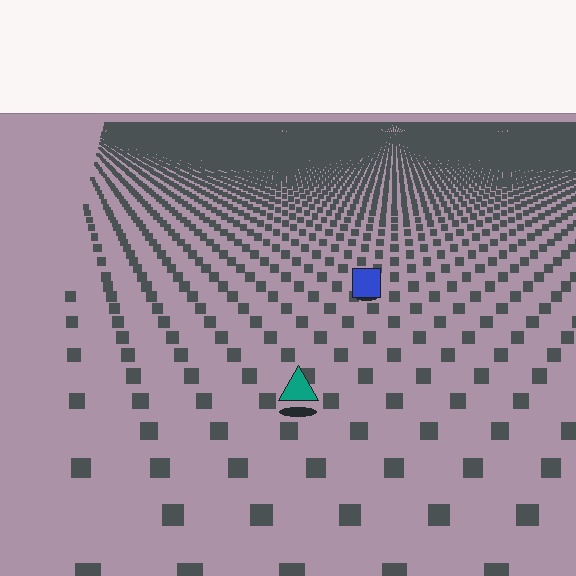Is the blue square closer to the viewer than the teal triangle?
No. The teal triangle is closer — you can tell from the texture gradient: the ground texture is coarser near it.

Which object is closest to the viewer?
The teal triangle is closest. The texture marks near it are larger and more spread out.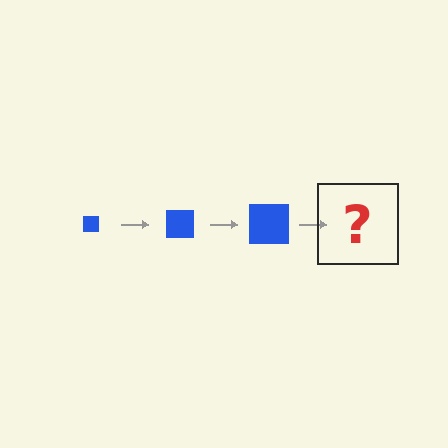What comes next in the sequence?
The next element should be a blue square, larger than the previous one.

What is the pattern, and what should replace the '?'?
The pattern is that the square gets progressively larger each step. The '?' should be a blue square, larger than the previous one.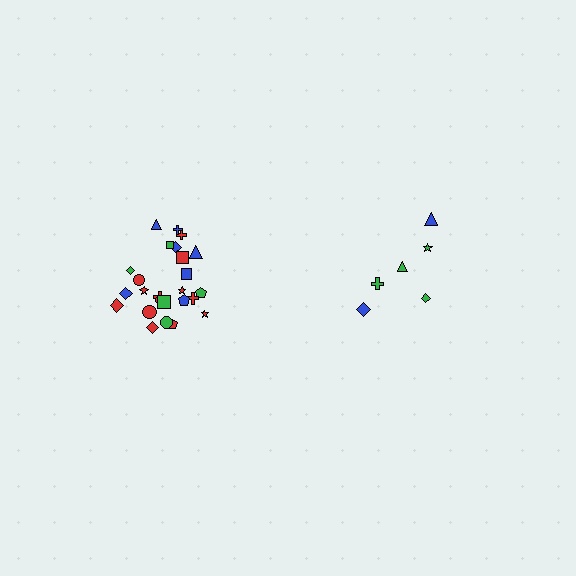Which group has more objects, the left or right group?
The left group.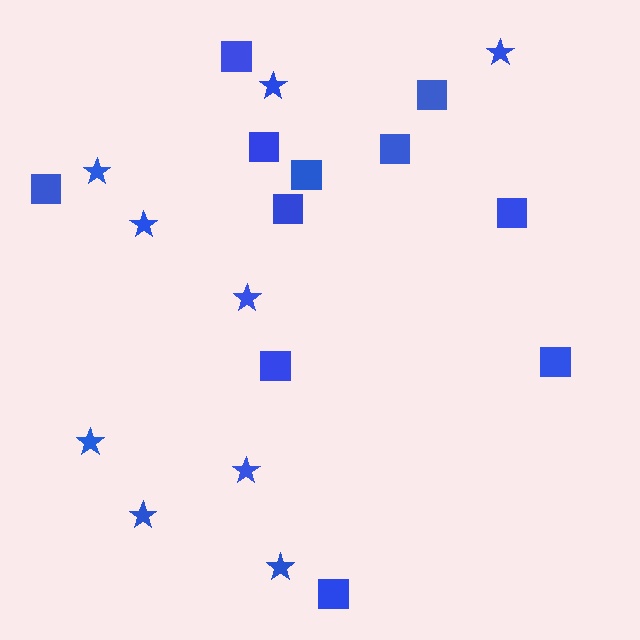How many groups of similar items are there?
There are 2 groups: one group of stars (9) and one group of squares (11).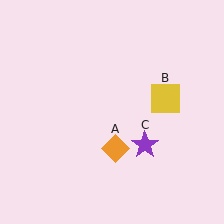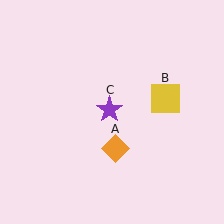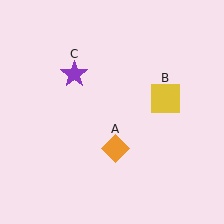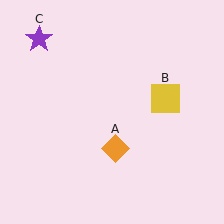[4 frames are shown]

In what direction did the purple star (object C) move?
The purple star (object C) moved up and to the left.